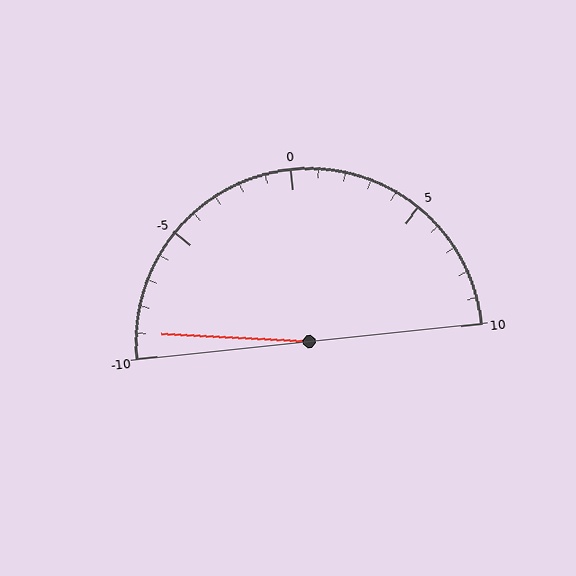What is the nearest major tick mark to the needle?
The nearest major tick mark is -10.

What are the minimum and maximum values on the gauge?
The gauge ranges from -10 to 10.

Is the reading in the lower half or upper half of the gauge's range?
The reading is in the lower half of the range (-10 to 10).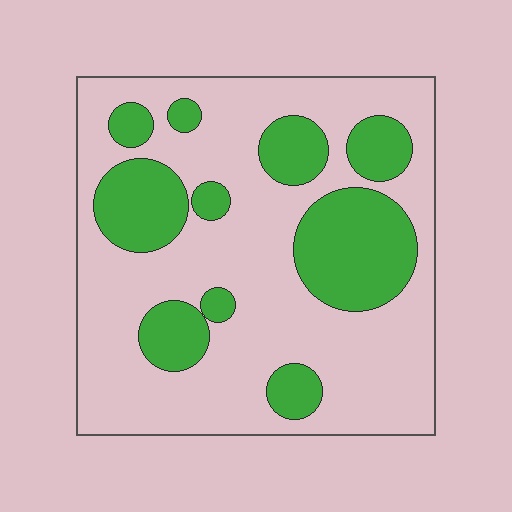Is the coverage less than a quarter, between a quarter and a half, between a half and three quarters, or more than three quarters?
Between a quarter and a half.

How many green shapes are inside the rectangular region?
10.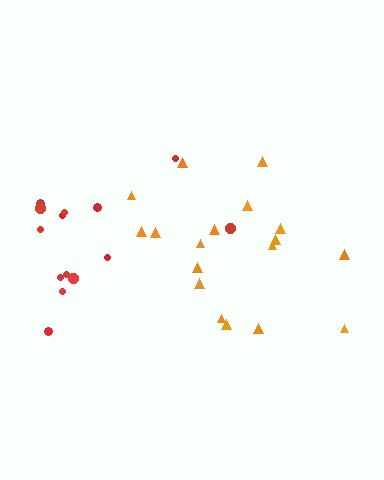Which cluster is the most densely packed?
Orange.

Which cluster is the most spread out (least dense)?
Red.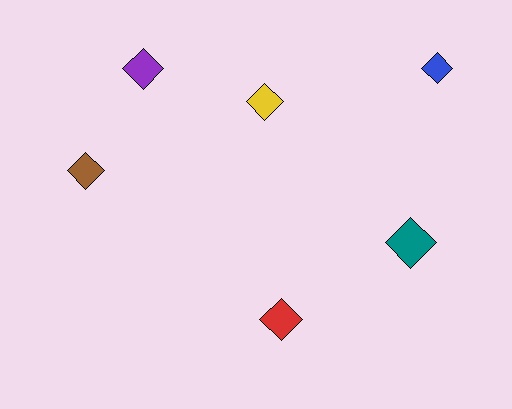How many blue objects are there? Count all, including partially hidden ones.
There is 1 blue object.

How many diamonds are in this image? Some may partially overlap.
There are 6 diamonds.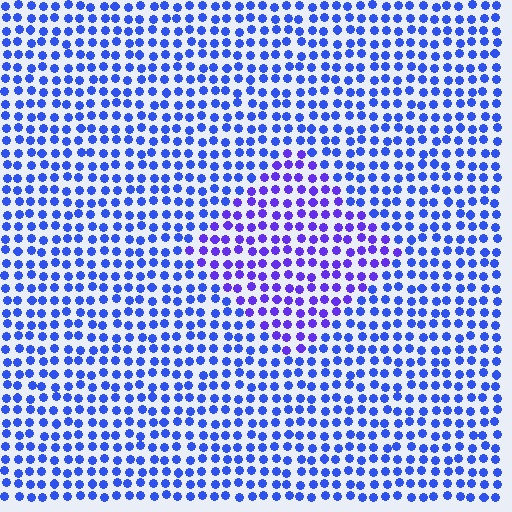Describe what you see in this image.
The image is filled with small blue elements in a uniform arrangement. A diamond-shaped region is visible where the elements are tinted to a slightly different hue, forming a subtle color boundary.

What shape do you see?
I see a diamond.